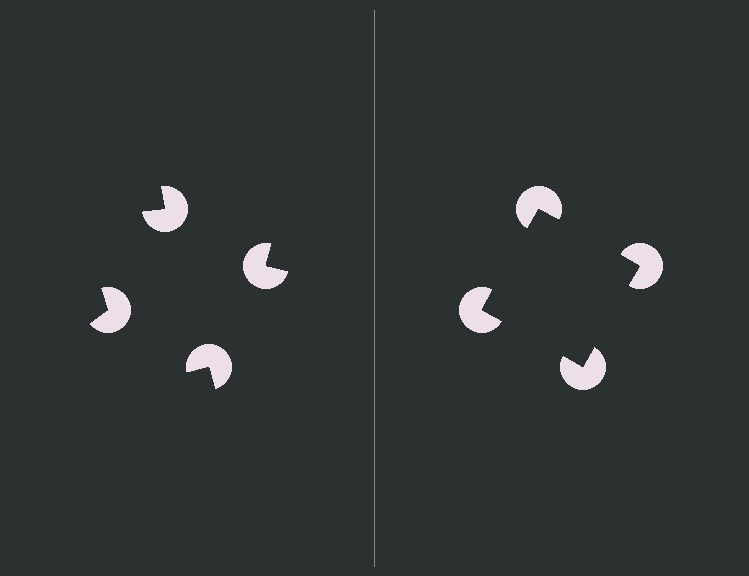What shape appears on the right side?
An illusory square.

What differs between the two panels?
The pac-man discs are positioned identically on both sides; only the wedge orientations differ. On the right they align to a square; on the left they are misaligned.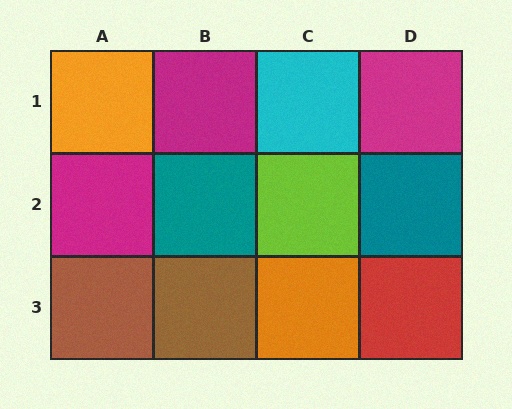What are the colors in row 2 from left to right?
Magenta, teal, lime, teal.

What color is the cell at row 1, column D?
Magenta.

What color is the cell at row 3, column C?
Orange.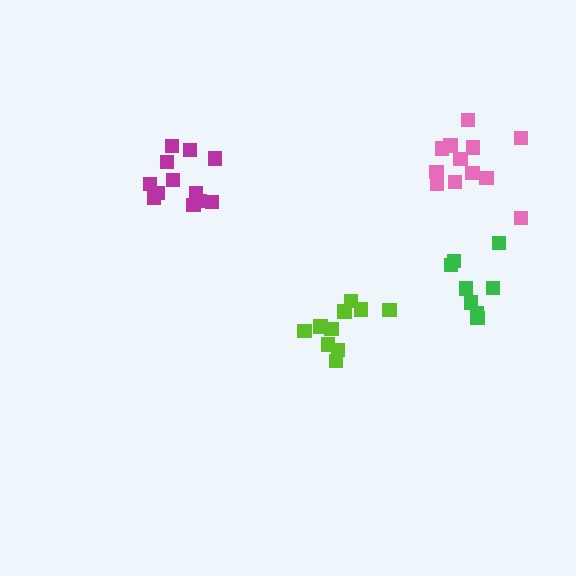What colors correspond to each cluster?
The clusters are colored: lime, green, magenta, pink.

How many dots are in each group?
Group 1: 10 dots, Group 2: 8 dots, Group 3: 12 dots, Group 4: 12 dots (42 total).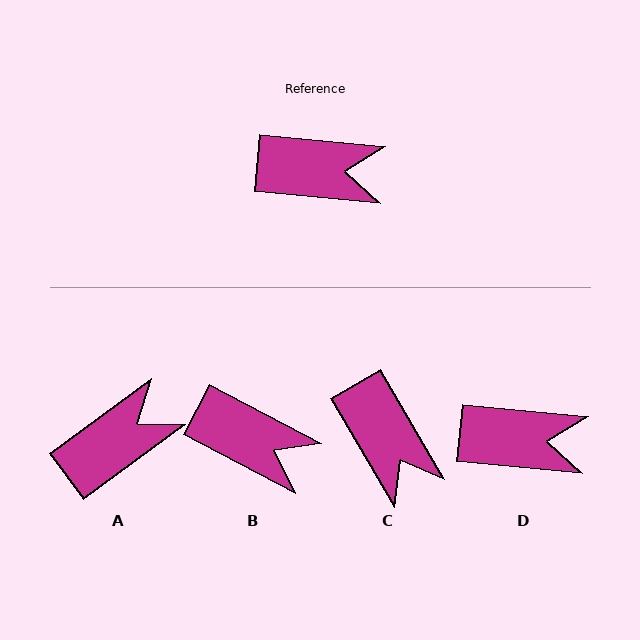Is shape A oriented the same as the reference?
No, it is off by about 42 degrees.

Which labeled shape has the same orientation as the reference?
D.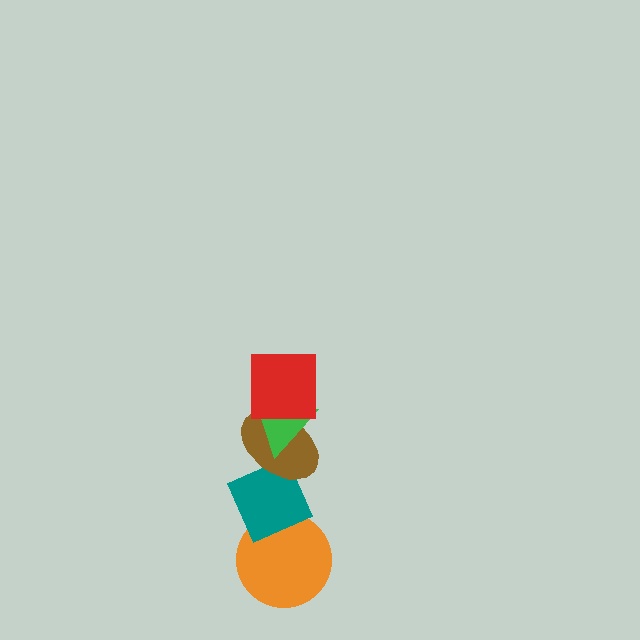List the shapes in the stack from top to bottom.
From top to bottom: the red square, the green triangle, the brown ellipse, the teal diamond, the orange circle.